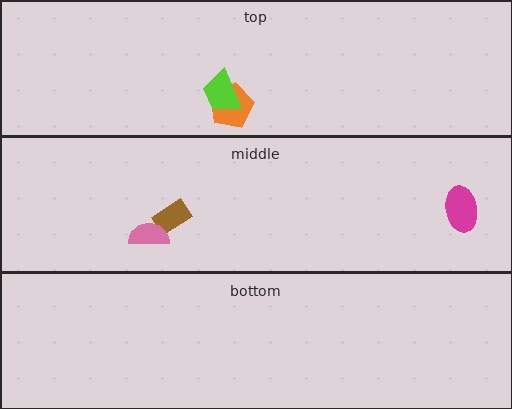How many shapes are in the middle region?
3.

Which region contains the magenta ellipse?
The middle region.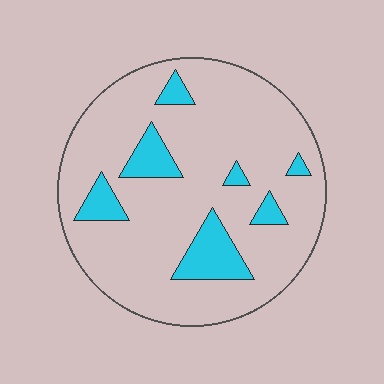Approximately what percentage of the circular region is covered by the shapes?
Approximately 15%.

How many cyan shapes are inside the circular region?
7.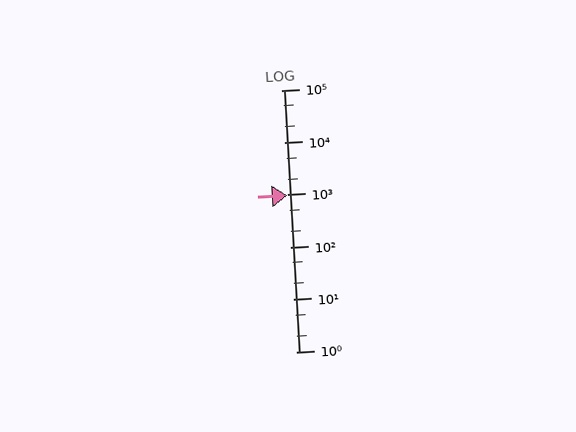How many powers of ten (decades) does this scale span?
The scale spans 5 decades, from 1 to 100000.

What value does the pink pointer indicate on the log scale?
The pointer indicates approximately 990.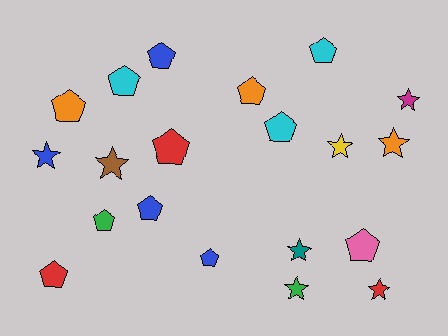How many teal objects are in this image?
There is 1 teal object.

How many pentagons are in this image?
There are 12 pentagons.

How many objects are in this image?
There are 20 objects.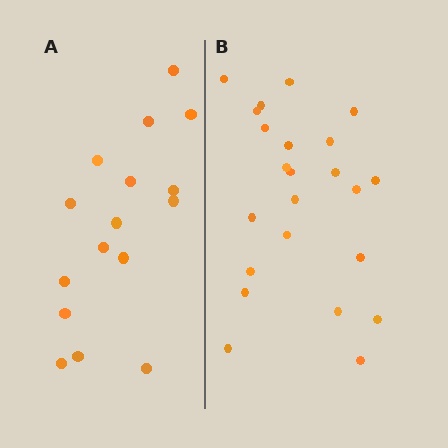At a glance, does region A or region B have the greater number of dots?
Region B (the right region) has more dots.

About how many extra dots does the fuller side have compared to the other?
Region B has roughly 8 or so more dots than region A.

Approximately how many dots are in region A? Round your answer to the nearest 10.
About 20 dots. (The exact count is 16, which rounds to 20.)